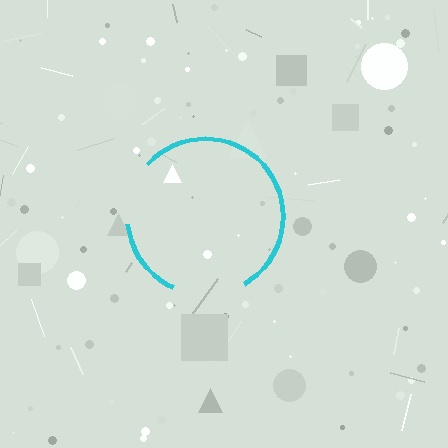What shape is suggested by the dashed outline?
The dashed outline suggests a circle.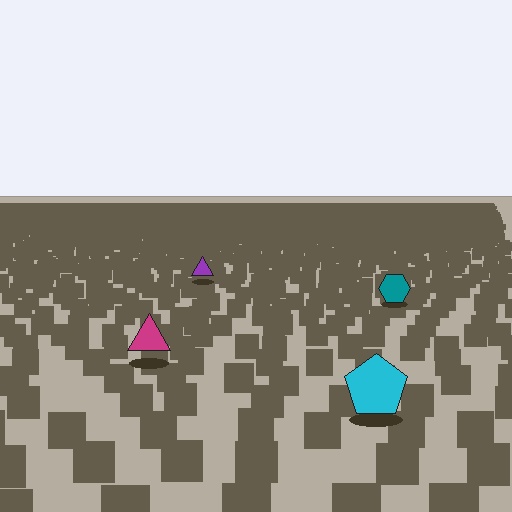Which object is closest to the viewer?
The cyan pentagon is closest. The texture marks near it are larger and more spread out.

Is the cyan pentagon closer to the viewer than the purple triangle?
Yes. The cyan pentagon is closer — you can tell from the texture gradient: the ground texture is coarser near it.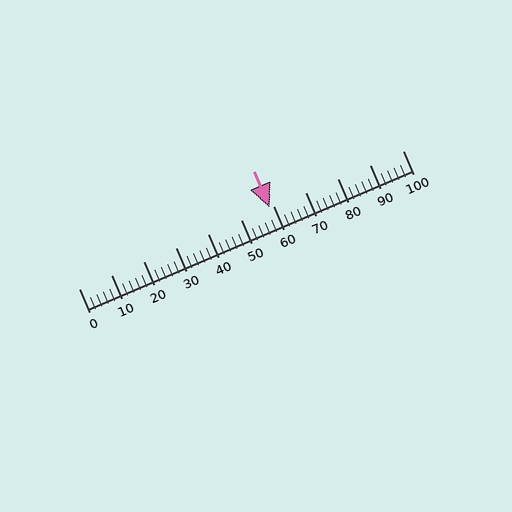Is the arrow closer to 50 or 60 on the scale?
The arrow is closer to 60.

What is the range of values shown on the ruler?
The ruler shows values from 0 to 100.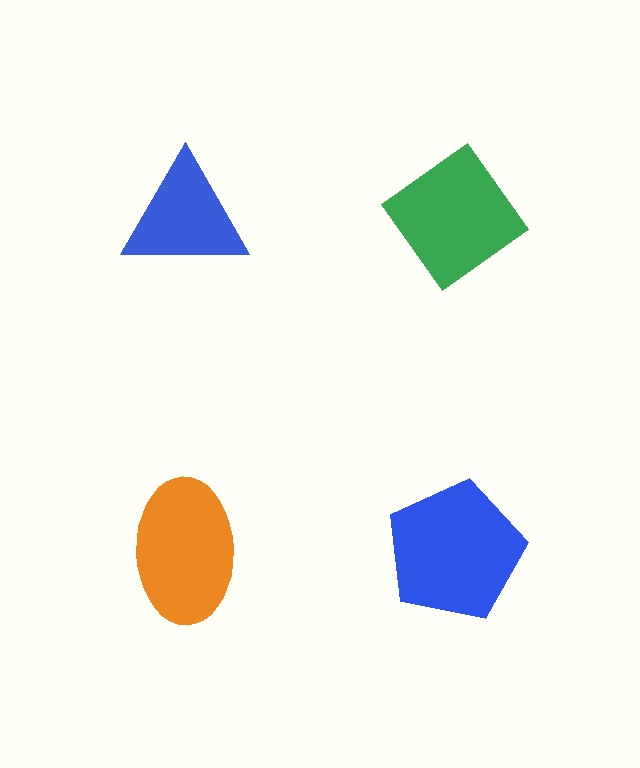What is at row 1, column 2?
A green diamond.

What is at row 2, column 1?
An orange ellipse.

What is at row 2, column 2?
A blue pentagon.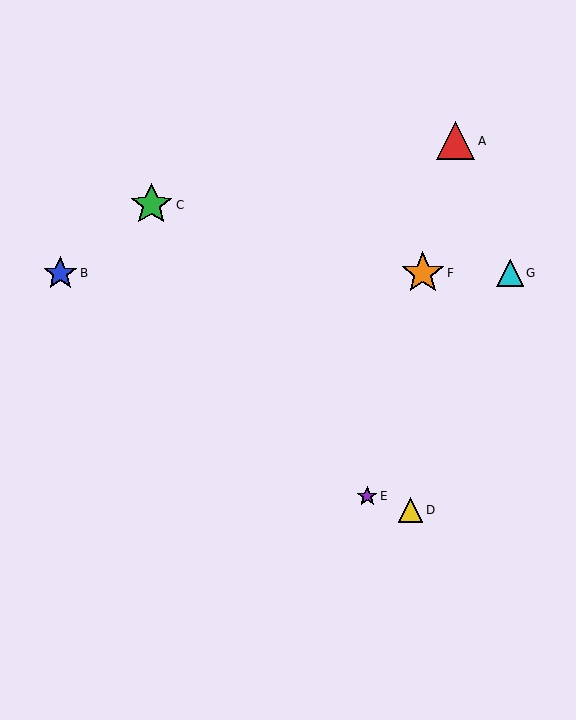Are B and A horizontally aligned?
No, B is at y≈273 and A is at y≈141.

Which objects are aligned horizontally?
Objects B, F, G are aligned horizontally.